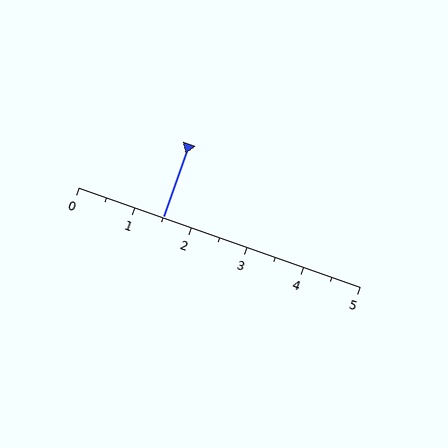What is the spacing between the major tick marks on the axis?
The major ticks are spaced 1 apart.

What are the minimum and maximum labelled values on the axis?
The axis runs from 0 to 5.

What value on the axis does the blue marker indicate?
The marker indicates approximately 1.5.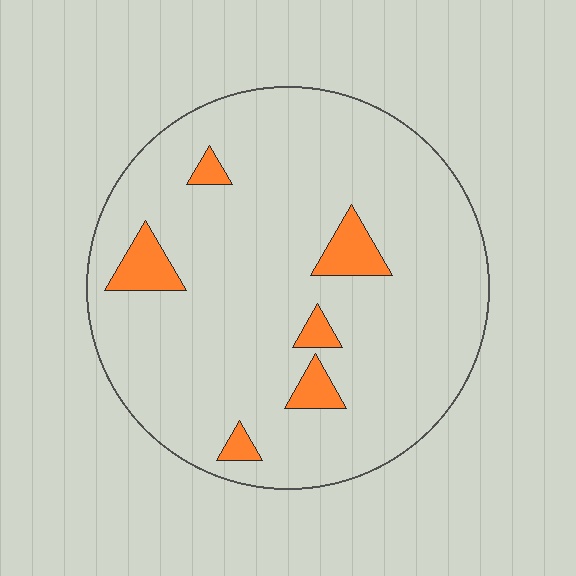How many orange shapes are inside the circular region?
6.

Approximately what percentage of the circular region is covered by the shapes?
Approximately 10%.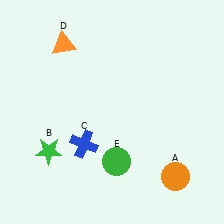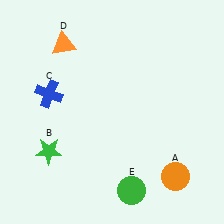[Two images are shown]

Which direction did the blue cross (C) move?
The blue cross (C) moved up.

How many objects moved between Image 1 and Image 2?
2 objects moved between the two images.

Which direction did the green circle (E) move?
The green circle (E) moved down.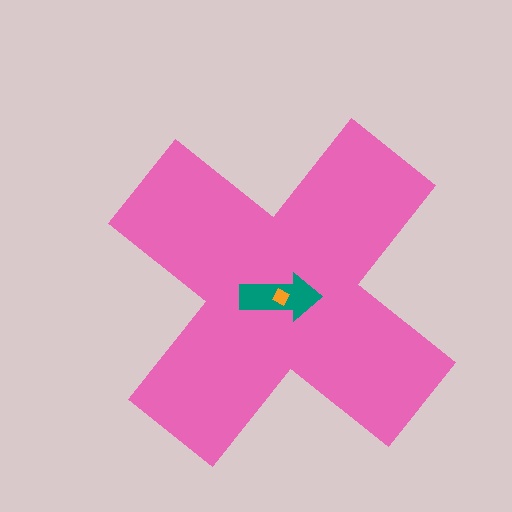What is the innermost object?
The orange diamond.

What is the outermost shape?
The pink cross.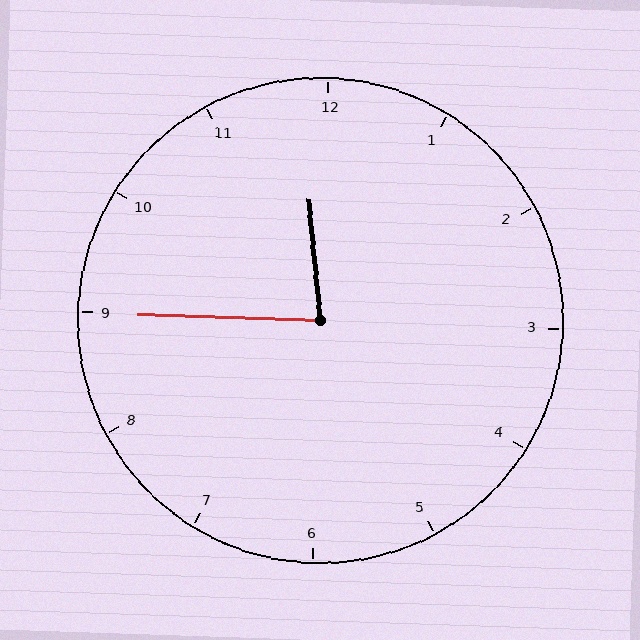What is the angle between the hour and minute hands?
Approximately 82 degrees.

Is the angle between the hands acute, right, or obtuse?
It is acute.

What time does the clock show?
11:45.